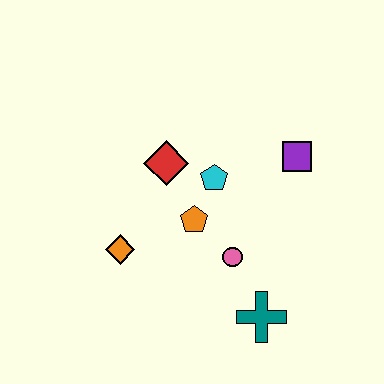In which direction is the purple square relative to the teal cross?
The purple square is above the teal cross.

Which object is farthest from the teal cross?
The red diamond is farthest from the teal cross.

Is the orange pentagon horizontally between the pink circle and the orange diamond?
Yes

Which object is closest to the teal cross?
The pink circle is closest to the teal cross.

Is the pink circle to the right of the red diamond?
Yes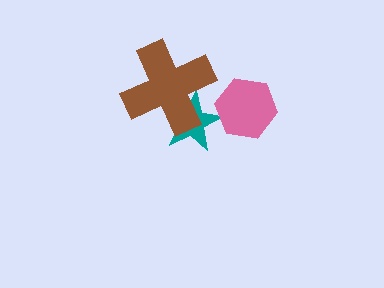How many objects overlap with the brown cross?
1 object overlaps with the brown cross.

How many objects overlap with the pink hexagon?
1 object overlaps with the pink hexagon.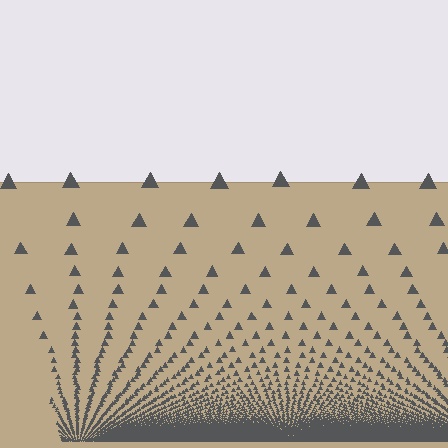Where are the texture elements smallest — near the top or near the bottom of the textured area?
Near the bottom.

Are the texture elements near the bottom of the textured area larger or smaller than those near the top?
Smaller. The gradient is inverted — elements near the bottom are smaller and denser.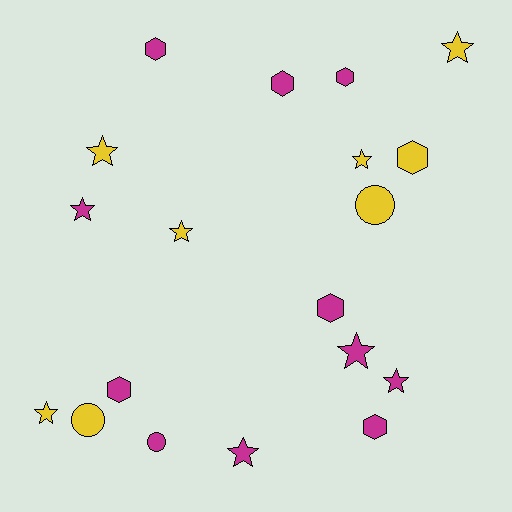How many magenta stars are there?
There are 4 magenta stars.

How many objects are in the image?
There are 19 objects.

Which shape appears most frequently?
Star, with 9 objects.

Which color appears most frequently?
Magenta, with 11 objects.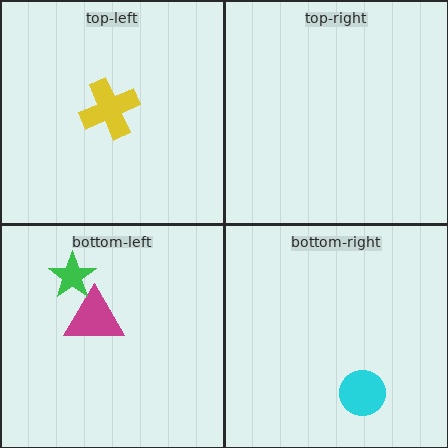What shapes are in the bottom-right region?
The cyan circle.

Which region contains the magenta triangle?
The bottom-left region.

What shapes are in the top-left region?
The yellow cross.